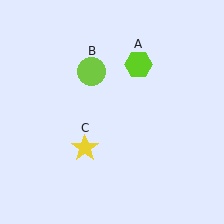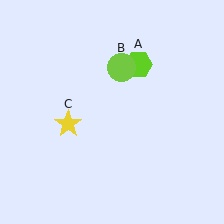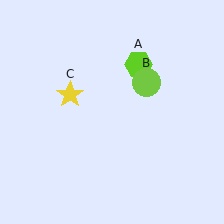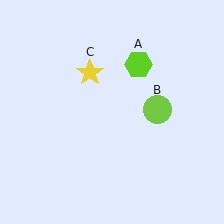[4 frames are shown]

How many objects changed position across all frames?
2 objects changed position: lime circle (object B), yellow star (object C).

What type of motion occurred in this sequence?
The lime circle (object B), yellow star (object C) rotated clockwise around the center of the scene.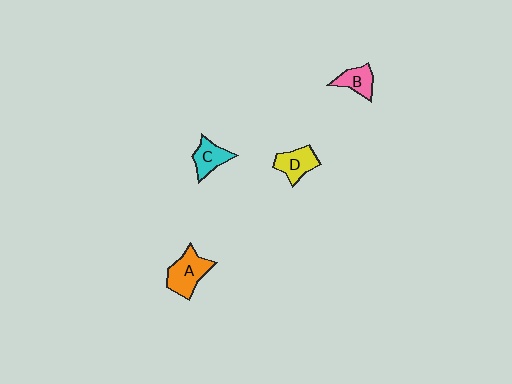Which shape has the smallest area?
Shape B (pink).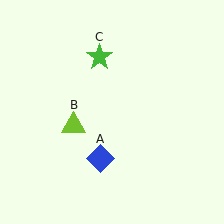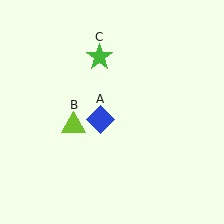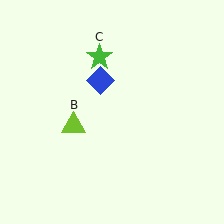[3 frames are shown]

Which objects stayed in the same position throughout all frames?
Lime triangle (object B) and green star (object C) remained stationary.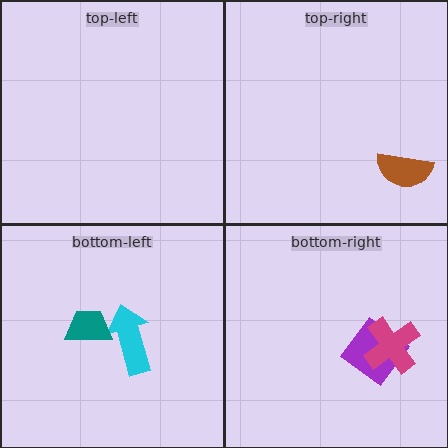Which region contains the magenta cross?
The bottom-right region.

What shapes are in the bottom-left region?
The cyan arrow, the teal trapezoid.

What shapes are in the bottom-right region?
The purple diamond, the magenta cross.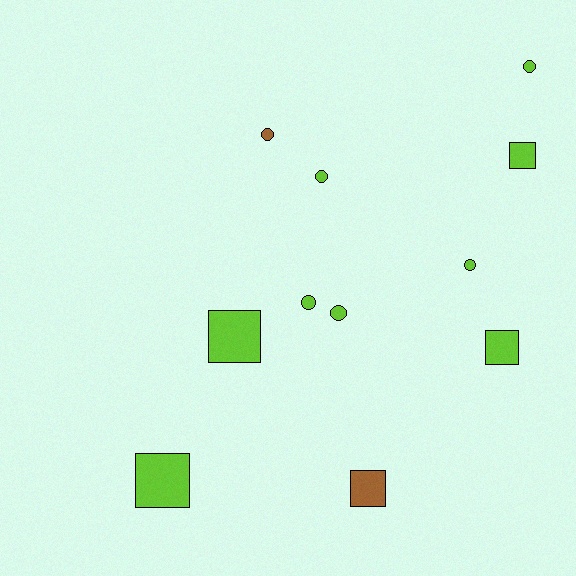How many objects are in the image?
There are 11 objects.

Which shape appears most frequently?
Circle, with 6 objects.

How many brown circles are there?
There is 1 brown circle.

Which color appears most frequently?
Lime, with 9 objects.